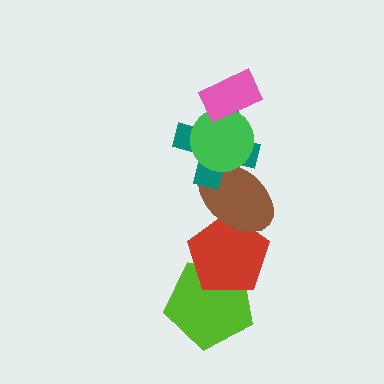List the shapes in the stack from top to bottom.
From top to bottom: the pink rectangle, the green circle, the teal cross, the brown ellipse, the red pentagon, the lime pentagon.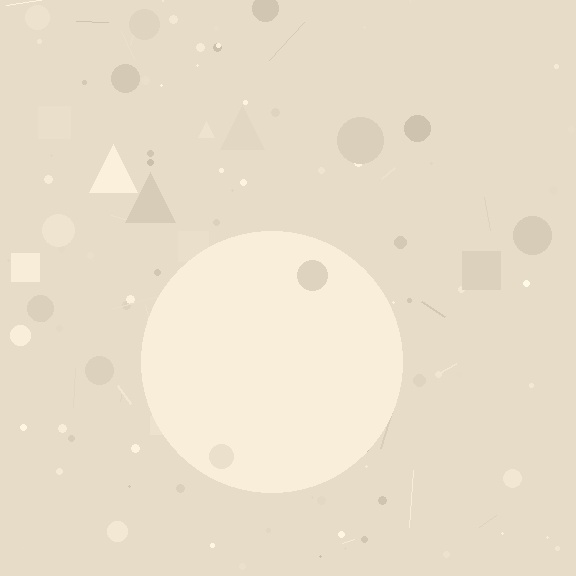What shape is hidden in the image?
A circle is hidden in the image.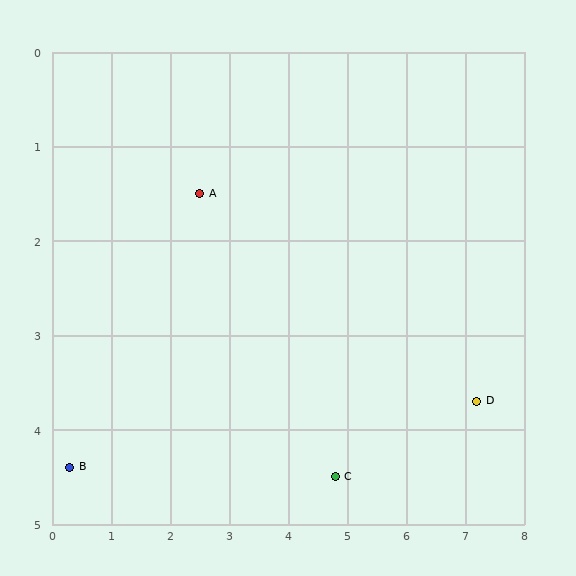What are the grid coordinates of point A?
Point A is at approximately (2.5, 1.5).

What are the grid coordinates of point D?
Point D is at approximately (7.2, 3.7).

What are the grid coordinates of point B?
Point B is at approximately (0.3, 4.4).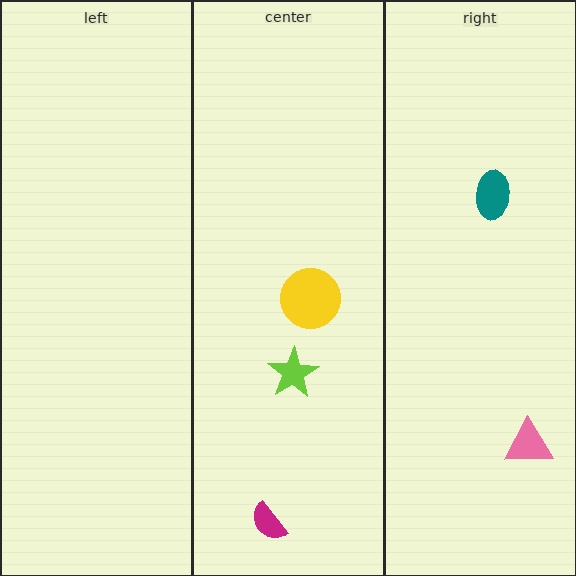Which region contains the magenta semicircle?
The center region.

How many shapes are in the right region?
2.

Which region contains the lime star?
The center region.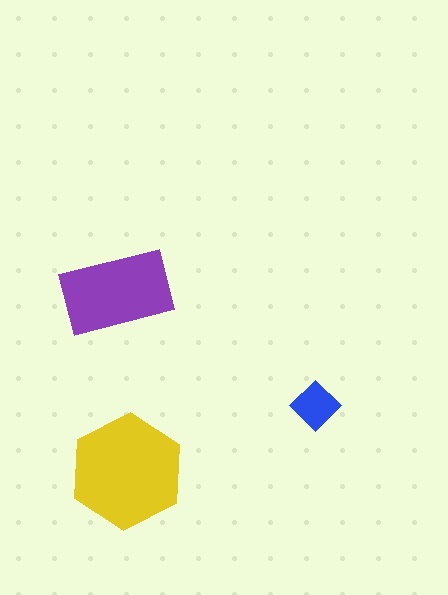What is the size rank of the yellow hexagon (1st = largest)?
1st.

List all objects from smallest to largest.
The blue diamond, the purple rectangle, the yellow hexagon.